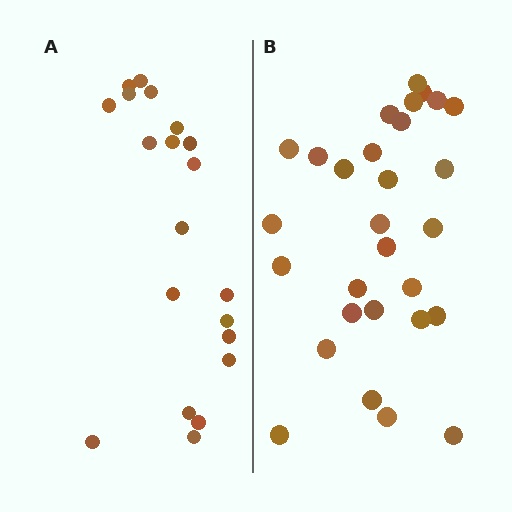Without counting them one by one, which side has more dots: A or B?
Region B (the right region) has more dots.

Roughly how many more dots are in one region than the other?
Region B has roughly 8 or so more dots than region A.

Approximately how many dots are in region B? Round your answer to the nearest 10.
About 30 dots. (The exact count is 29, which rounds to 30.)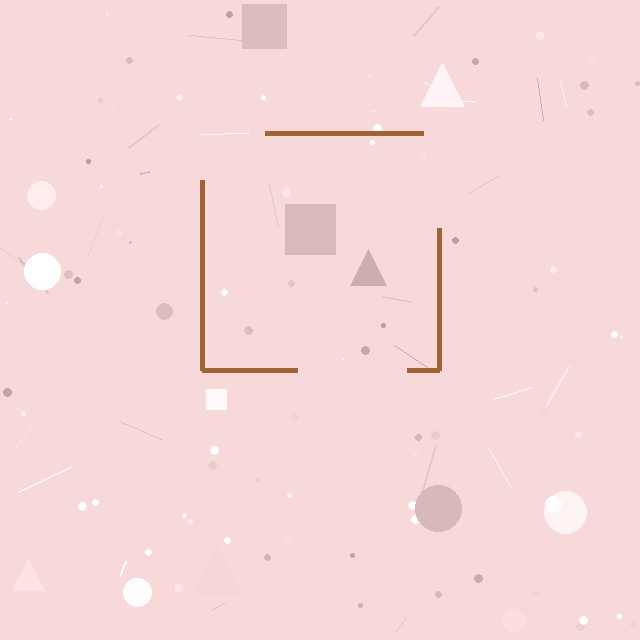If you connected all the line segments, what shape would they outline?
They would outline a square.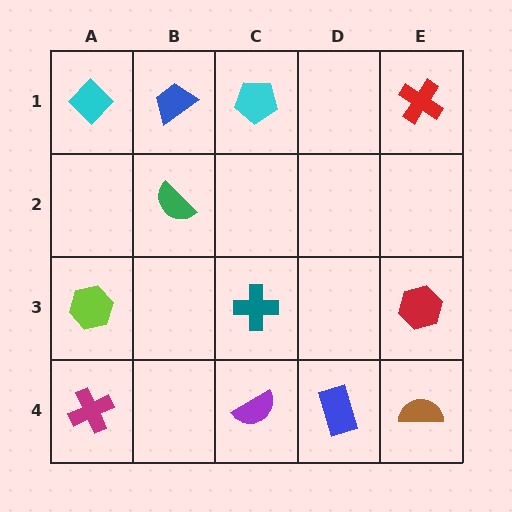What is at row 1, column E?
A red cross.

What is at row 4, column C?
A purple semicircle.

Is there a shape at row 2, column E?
No, that cell is empty.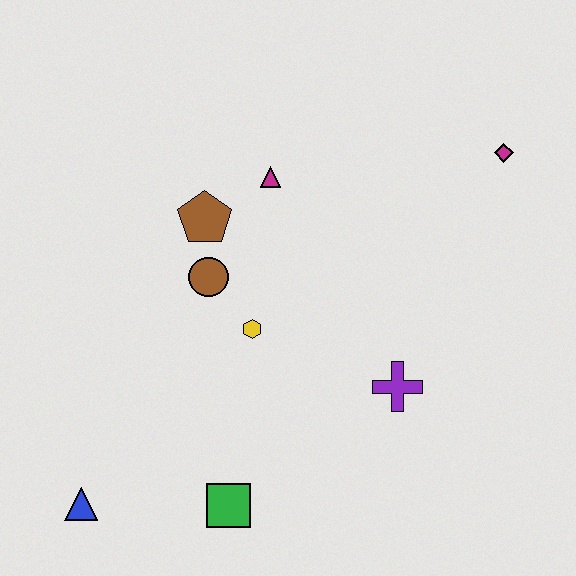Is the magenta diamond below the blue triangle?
No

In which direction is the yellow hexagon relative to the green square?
The yellow hexagon is above the green square.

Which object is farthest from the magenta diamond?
The blue triangle is farthest from the magenta diamond.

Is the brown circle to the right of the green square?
No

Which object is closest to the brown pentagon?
The brown circle is closest to the brown pentagon.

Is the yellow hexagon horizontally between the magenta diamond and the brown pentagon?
Yes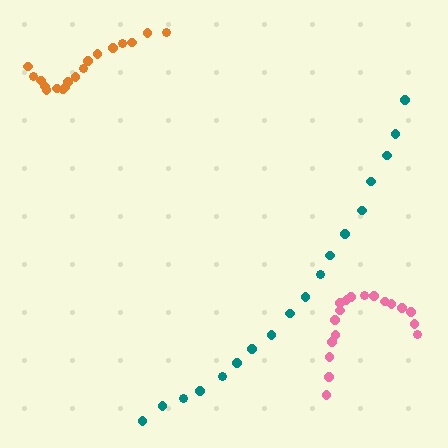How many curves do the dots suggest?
There are 3 distinct paths.